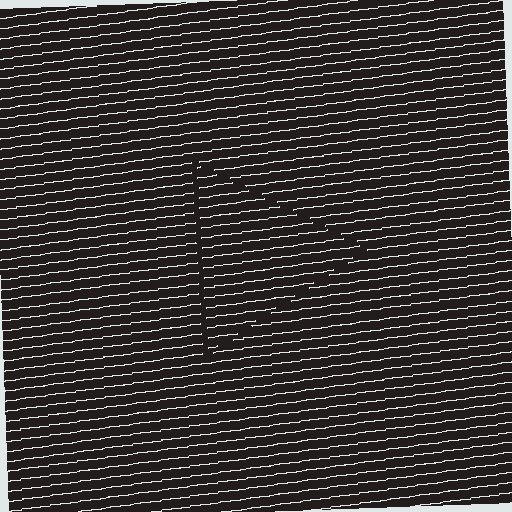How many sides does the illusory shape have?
3 sides — the line-ends trace a triangle.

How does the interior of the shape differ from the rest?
The interior of the shape contains the same grating, shifted by half a period — the contour is defined by the phase discontinuity where line-ends from the inner and outer gratings abut.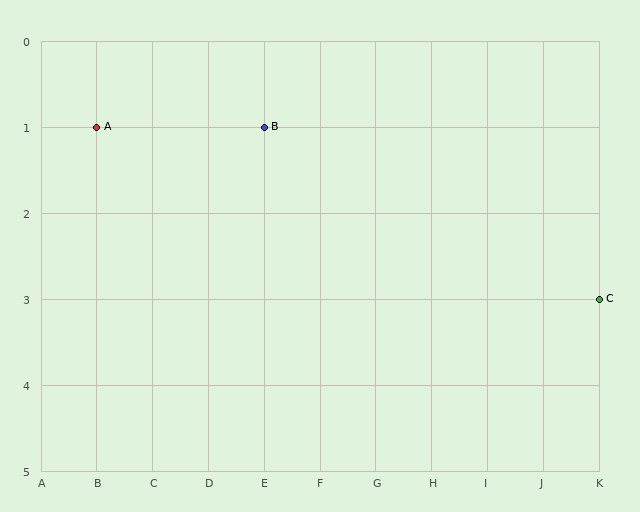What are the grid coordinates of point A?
Point A is at grid coordinates (B, 1).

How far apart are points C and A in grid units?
Points C and A are 9 columns and 2 rows apart (about 9.2 grid units diagonally).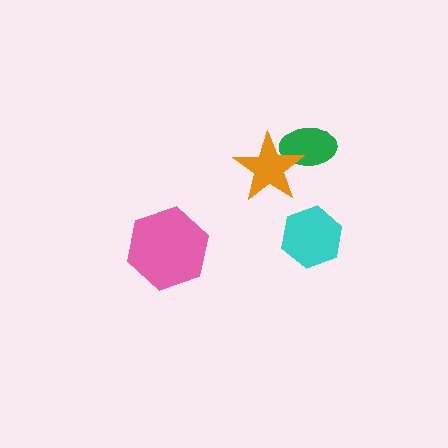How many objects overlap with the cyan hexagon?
0 objects overlap with the cyan hexagon.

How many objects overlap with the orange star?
1 object overlaps with the orange star.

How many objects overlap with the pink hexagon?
0 objects overlap with the pink hexagon.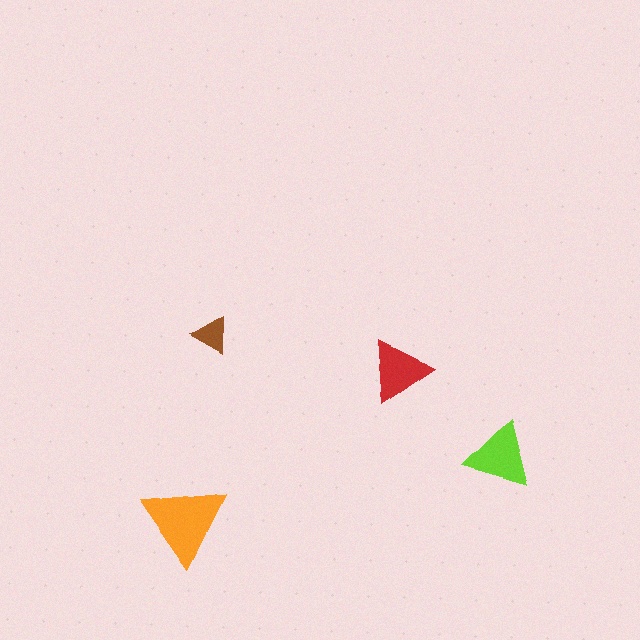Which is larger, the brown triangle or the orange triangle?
The orange one.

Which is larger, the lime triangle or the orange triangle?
The orange one.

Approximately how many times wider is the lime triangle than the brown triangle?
About 2 times wider.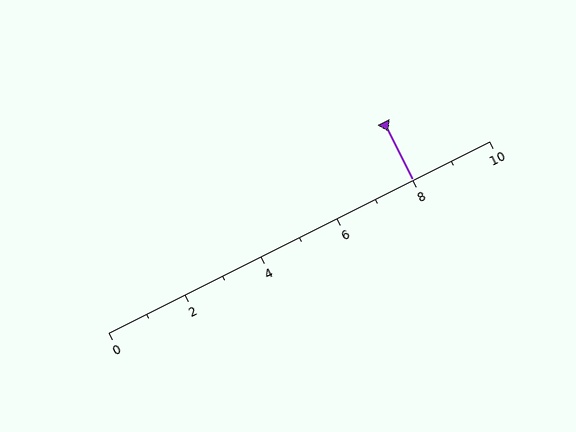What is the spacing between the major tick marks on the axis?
The major ticks are spaced 2 apart.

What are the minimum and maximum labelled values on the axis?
The axis runs from 0 to 10.